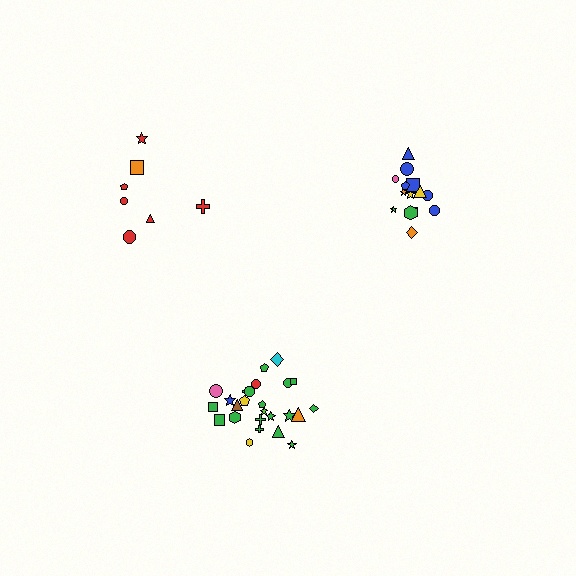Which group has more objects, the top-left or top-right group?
The top-right group.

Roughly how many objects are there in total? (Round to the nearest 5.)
Roughly 45 objects in total.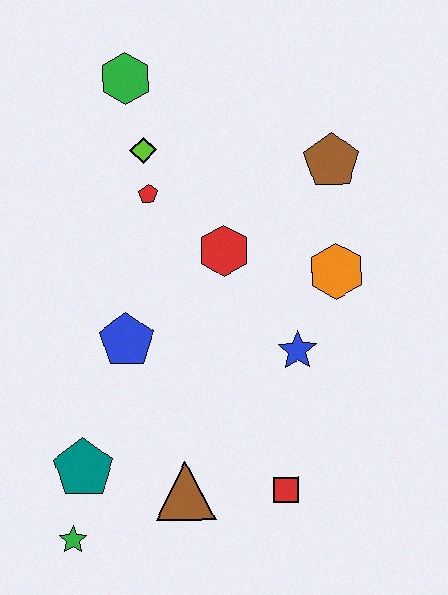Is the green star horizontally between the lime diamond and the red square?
No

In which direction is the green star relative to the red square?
The green star is to the left of the red square.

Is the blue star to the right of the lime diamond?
Yes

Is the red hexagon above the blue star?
Yes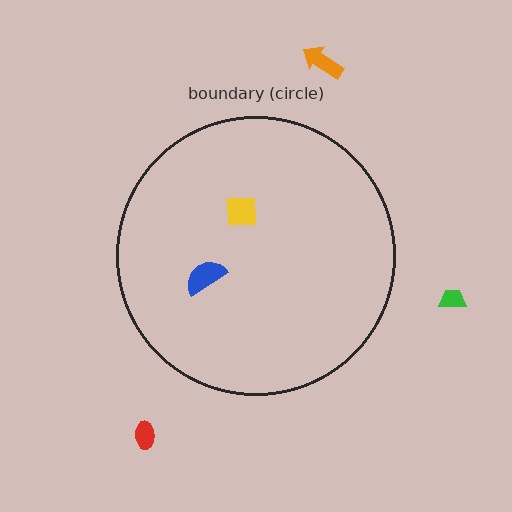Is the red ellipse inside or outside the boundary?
Outside.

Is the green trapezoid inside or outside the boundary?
Outside.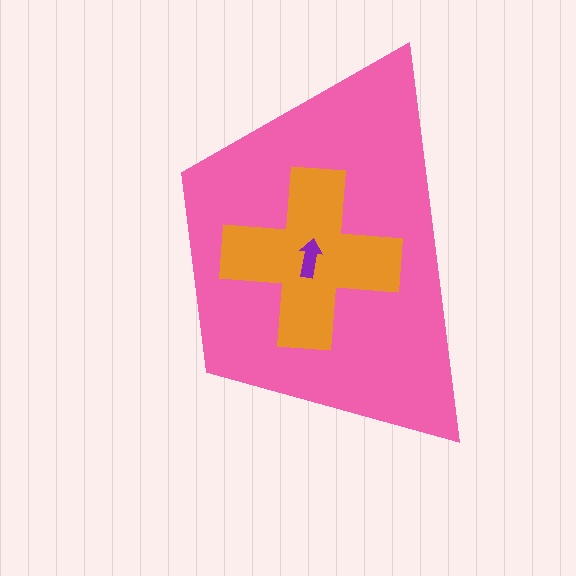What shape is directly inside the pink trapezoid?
The orange cross.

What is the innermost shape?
The purple arrow.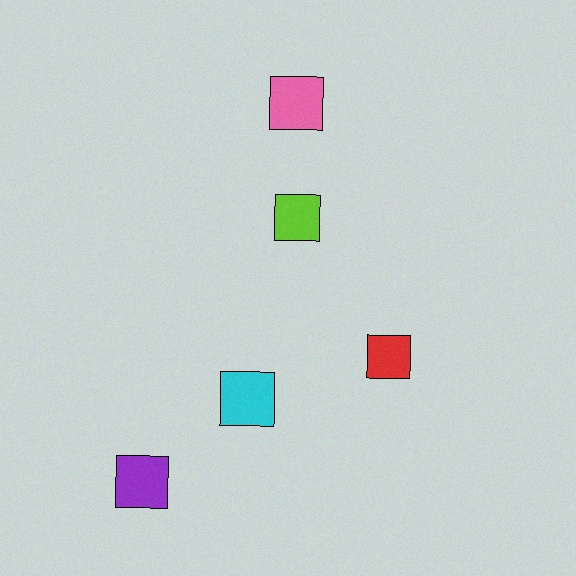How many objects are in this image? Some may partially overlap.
There are 5 objects.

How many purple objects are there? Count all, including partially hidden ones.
There is 1 purple object.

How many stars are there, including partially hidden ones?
There are no stars.